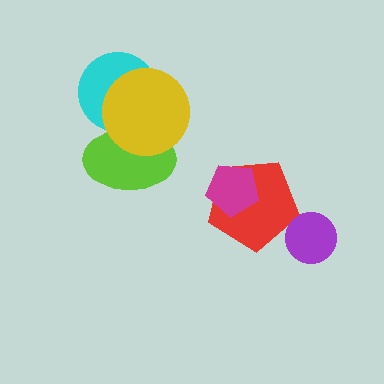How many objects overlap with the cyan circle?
2 objects overlap with the cyan circle.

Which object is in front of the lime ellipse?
The yellow circle is in front of the lime ellipse.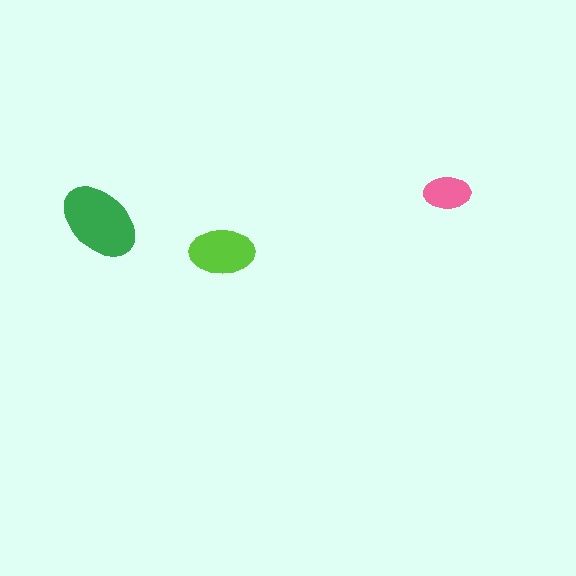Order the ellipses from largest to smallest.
the green one, the lime one, the pink one.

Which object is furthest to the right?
The pink ellipse is rightmost.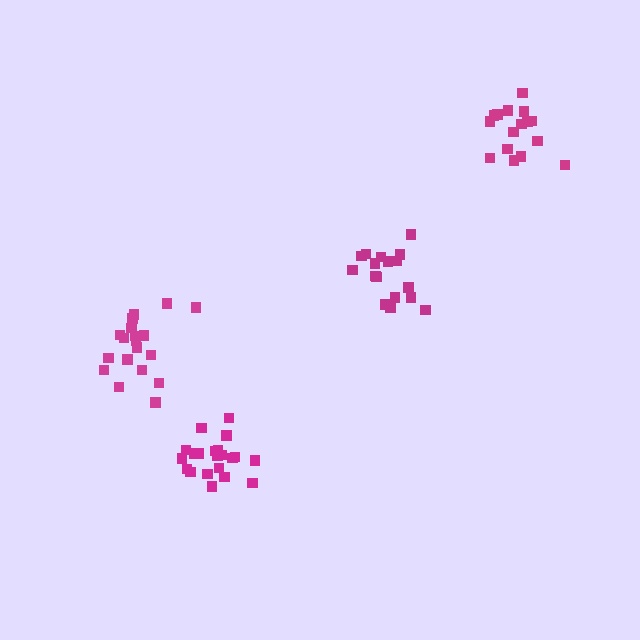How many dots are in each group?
Group 1: 17 dots, Group 2: 21 dots, Group 3: 19 dots, Group 4: 16 dots (73 total).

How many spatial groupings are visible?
There are 4 spatial groupings.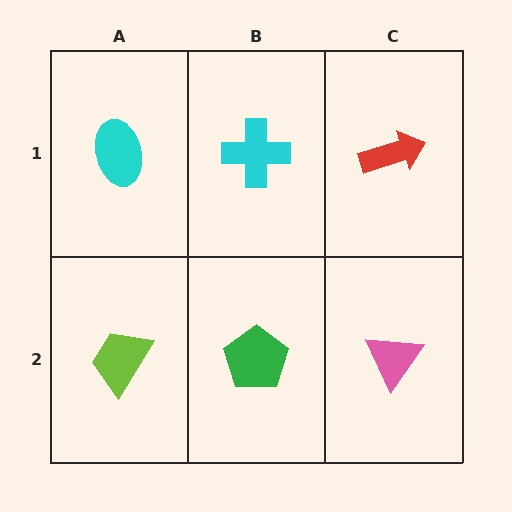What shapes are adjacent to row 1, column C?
A pink triangle (row 2, column C), a cyan cross (row 1, column B).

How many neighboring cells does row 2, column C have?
2.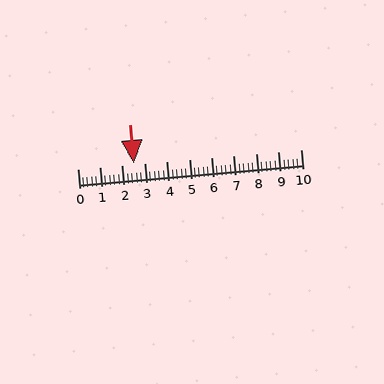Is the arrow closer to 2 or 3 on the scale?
The arrow is closer to 3.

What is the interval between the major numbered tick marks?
The major tick marks are spaced 1 units apart.